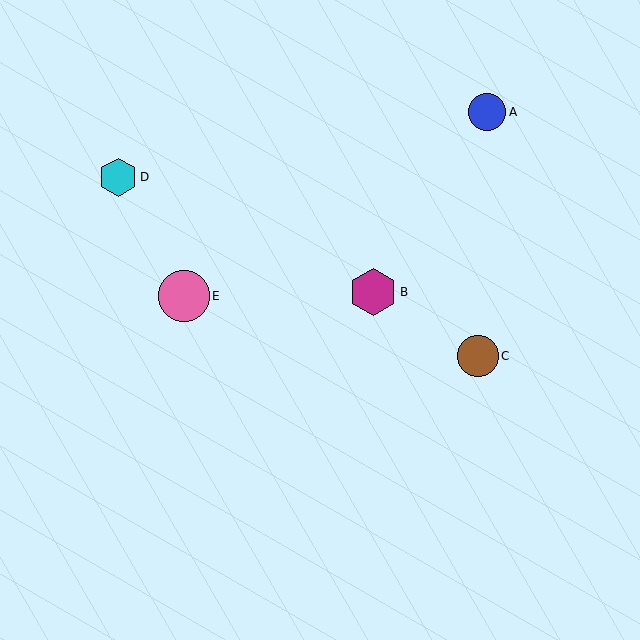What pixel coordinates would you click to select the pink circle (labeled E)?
Click at (184, 296) to select the pink circle E.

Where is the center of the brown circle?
The center of the brown circle is at (478, 356).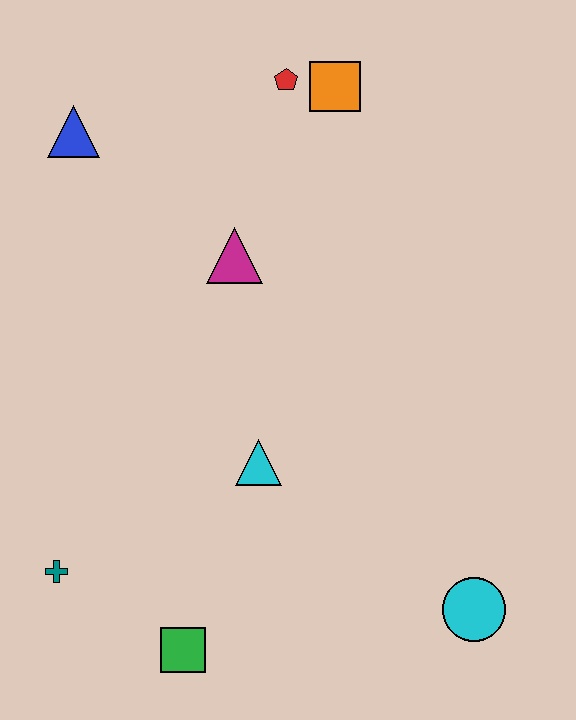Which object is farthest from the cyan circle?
The blue triangle is farthest from the cyan circle.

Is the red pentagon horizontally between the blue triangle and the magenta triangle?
No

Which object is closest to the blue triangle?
The magenta triangle is closest to the blue triangle.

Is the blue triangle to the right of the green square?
No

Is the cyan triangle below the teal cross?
No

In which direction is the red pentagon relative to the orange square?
The red pentagon is to the left of the orange square.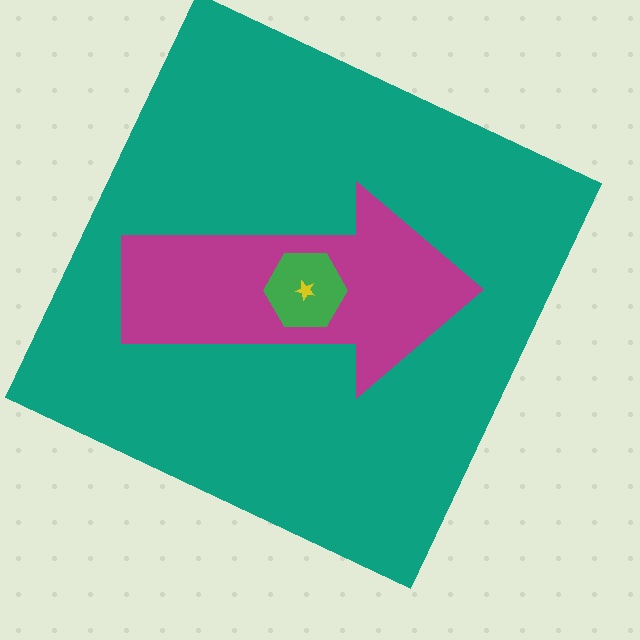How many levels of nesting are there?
4.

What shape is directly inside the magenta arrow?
The green hexagon.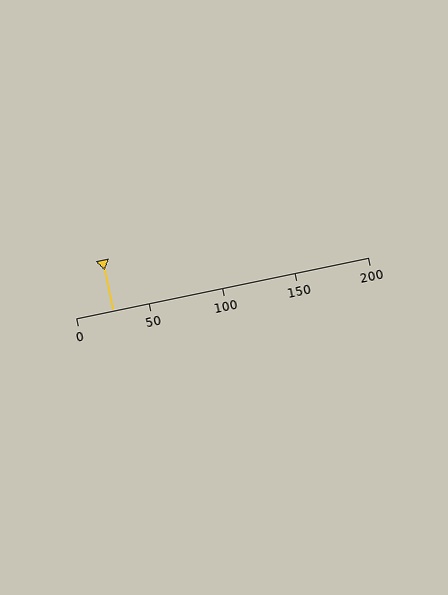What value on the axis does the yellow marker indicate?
The marker indicates approximately 25.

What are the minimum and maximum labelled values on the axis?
The axis runs from 0 to 200.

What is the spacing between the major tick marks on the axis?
The major ticks are spaced 50 apart.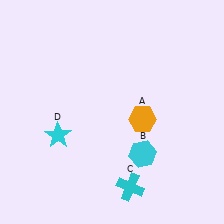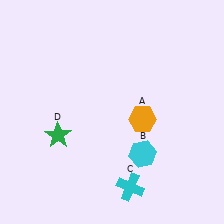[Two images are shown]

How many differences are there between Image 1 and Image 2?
There is 1 difference between the two images.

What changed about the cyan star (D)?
In Image 1, D is cyan. In Image 2, it changed to green.